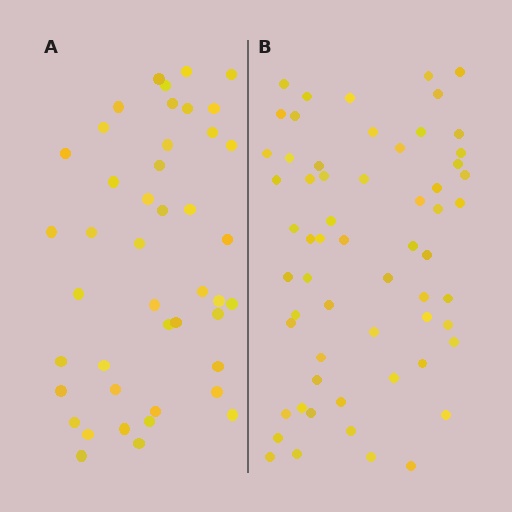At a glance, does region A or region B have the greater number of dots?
Region B (the right region) has more dots.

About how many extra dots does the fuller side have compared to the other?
Region B has approximately 15 more dots than region A.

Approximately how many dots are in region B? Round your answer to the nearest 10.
About 60 dots.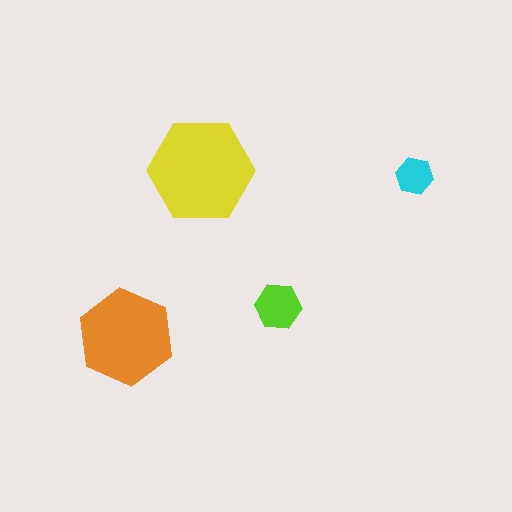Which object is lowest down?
The orange hexagon is bottommost.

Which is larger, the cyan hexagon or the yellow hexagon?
The yellow one.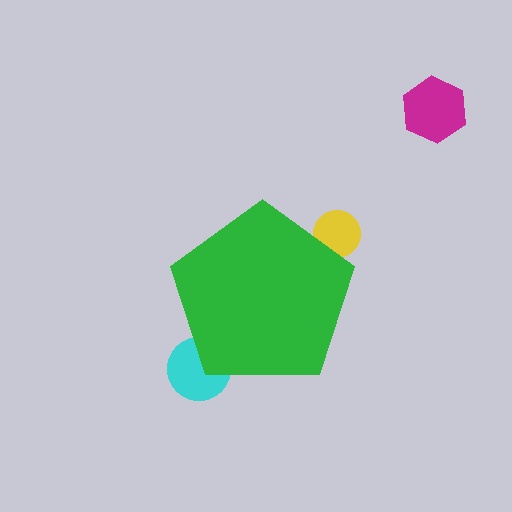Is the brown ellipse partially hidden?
Yes, the brown ellipse is partially hidden behind the green pentagon.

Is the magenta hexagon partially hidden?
No, the magenta hexagon is fully visible.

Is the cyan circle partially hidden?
Yes, the cyan circle is partially hidden behind the green pentagon.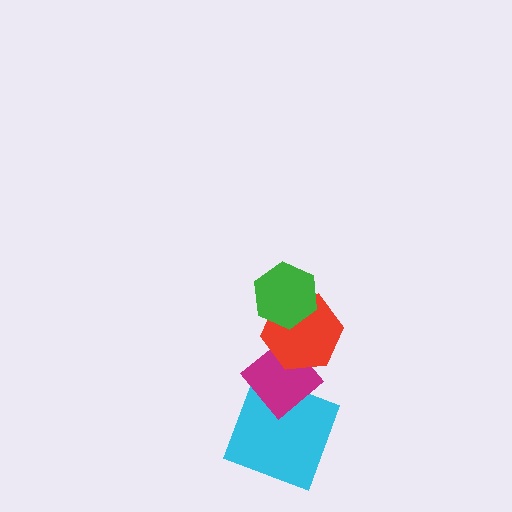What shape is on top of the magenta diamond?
The red hexagon is on top of the magenta diamond.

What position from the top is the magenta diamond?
The magenta diamond is 3rd from the top.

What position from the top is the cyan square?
The cyan square is 4th from the top.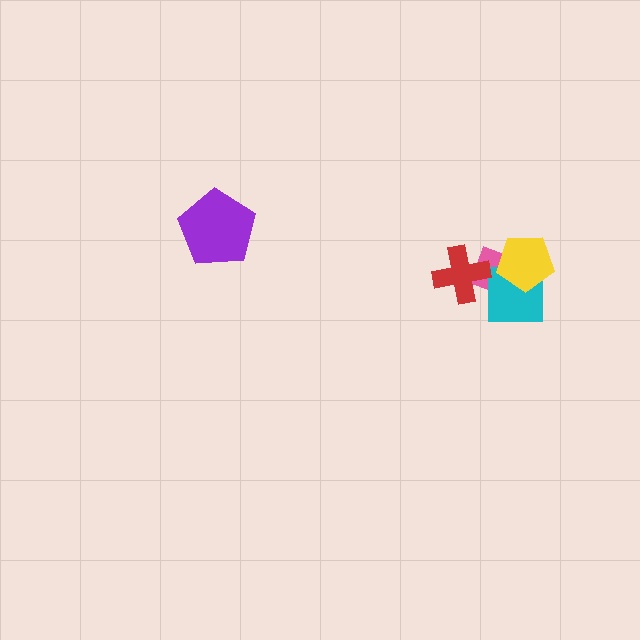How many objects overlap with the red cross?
1 object overlaps with the red cross.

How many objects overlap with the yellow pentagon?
2 objects overlap with the yellow pentagon.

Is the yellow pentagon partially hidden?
No, no other shape covers it.